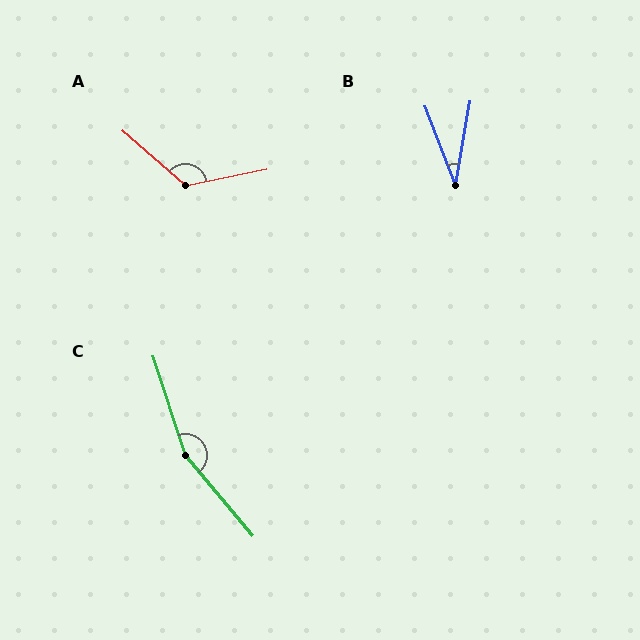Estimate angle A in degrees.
Approximately 127 degrees.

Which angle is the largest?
C, at approximately 158 degrees.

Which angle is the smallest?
B, at approximately 31 degrees.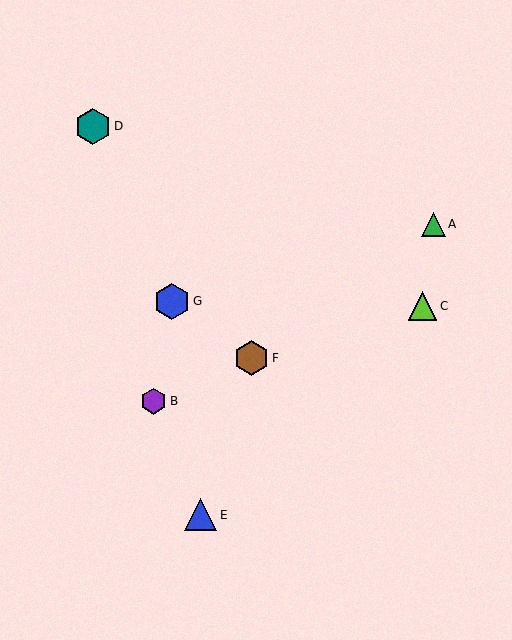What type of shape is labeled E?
Shape E is a blue triangle.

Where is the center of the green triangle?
The center of the green triangle is at (434, 224).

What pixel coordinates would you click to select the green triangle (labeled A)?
Click at (434, 224) to select the green triangle A.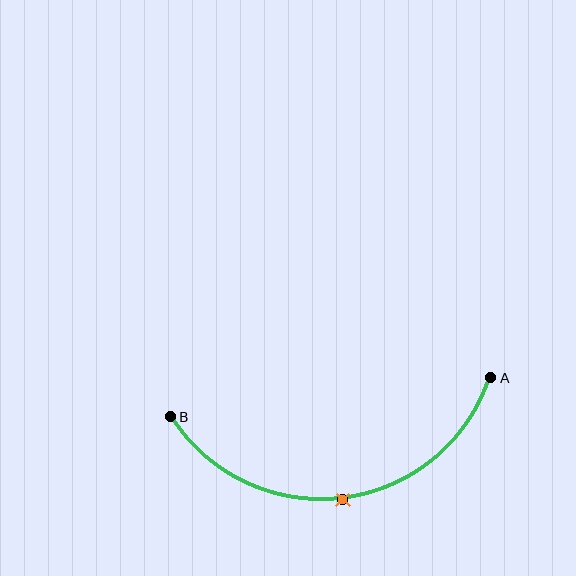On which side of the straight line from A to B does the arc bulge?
The arc bulges below the straight line connecting A and B.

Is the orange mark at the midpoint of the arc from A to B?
Yes. The orange mark lies on the arc at equal arc-length from both A and B — it is the arc midpoint.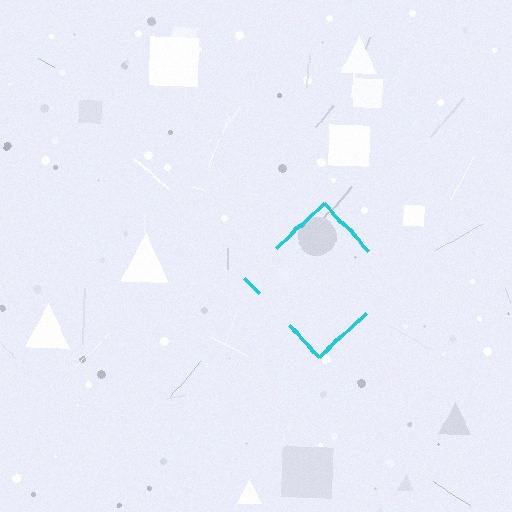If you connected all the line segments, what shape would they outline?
They would outline a diamond.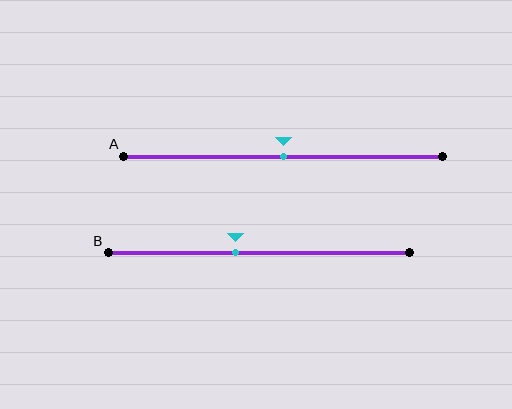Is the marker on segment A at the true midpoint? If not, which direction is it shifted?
Yes, the marker on segment A is at the true midpoint.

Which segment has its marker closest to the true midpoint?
Segment A has its marker closest to the true midpoint.